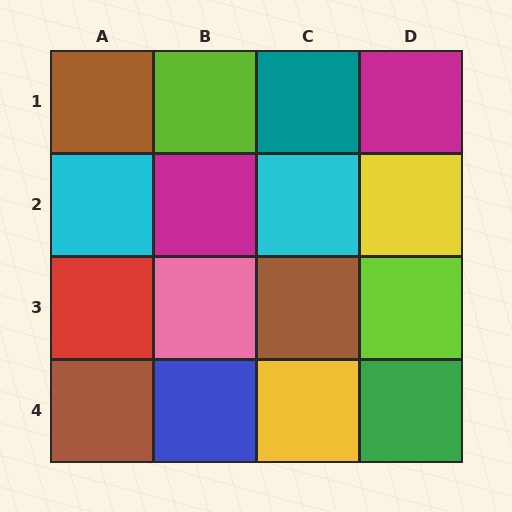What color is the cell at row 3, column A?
Red.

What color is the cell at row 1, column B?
Lime.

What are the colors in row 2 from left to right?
Cyan, magenta, cyan, yellow.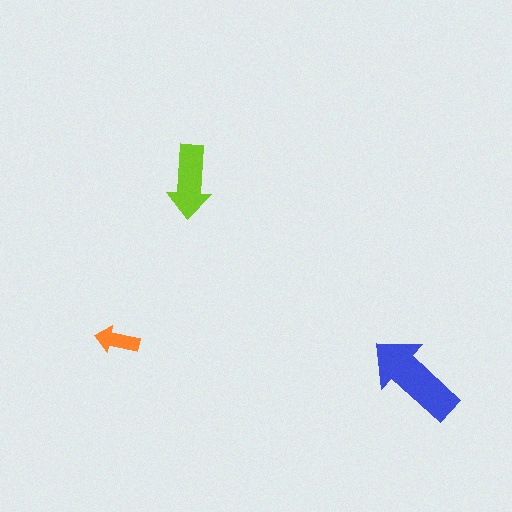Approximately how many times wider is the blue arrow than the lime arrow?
About 1.5 times wider.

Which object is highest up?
The lime arrow is topmost.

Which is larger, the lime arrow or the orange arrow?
The lime one.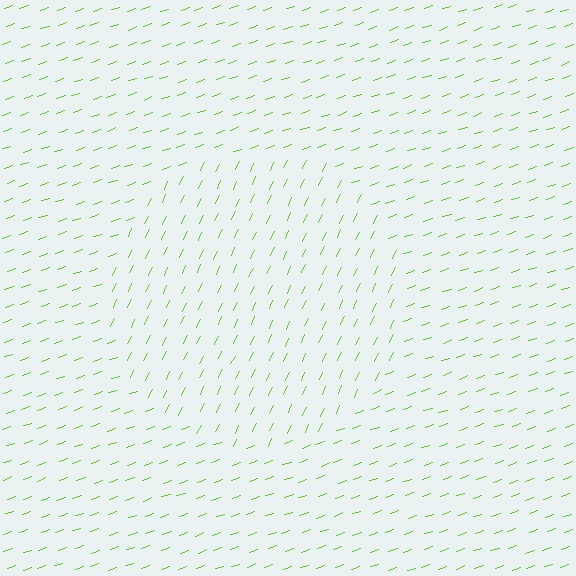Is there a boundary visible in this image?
Yes, there is a texture boundary formed by a change in line orientation.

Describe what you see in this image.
The image is filled with small lime line segments. A circle region in the image has lines oriented differently from the surrounding lines, creating a visible texture boundary.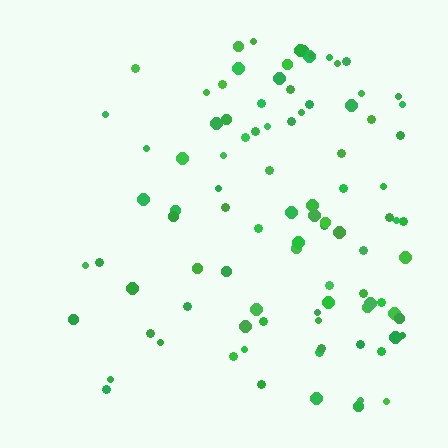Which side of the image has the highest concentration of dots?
The right.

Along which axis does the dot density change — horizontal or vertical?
Horizontal.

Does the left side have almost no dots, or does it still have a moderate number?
Still a moderate number, just noticeably fewer than the right.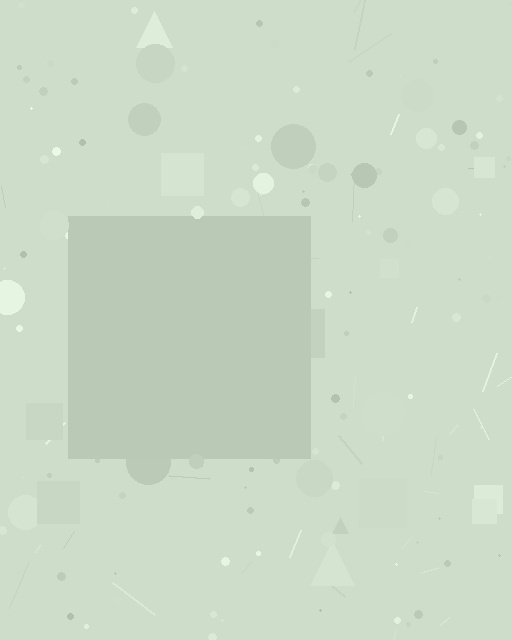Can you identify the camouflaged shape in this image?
The camouflaged shape is a square.